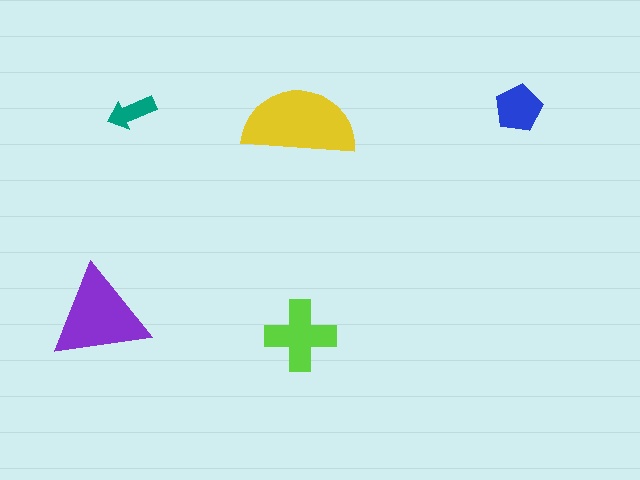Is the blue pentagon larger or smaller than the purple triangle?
Smaller.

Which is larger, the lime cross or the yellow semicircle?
The yellow semicircle.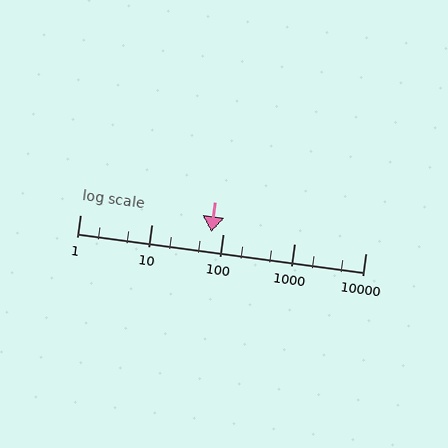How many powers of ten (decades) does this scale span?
The scale spans 4 decades, from 1 to 10000.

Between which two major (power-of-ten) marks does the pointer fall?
The pointer is between 10 and 100.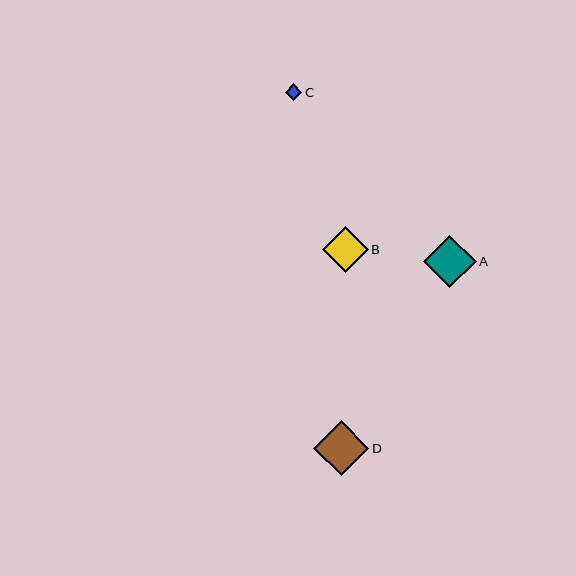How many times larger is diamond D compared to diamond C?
Diamond D is approximately 3.3 times the size of diamond C.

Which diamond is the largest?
Diamond D is the largest with a size of approximately 55 pixels.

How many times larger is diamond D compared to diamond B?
Diamond D is approximately 1.2 times the size of diamond B.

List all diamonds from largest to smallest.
From largest to smallest: D, A, B, C.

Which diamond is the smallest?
Diamond C is the smallest with a size of approximately 17 pixels.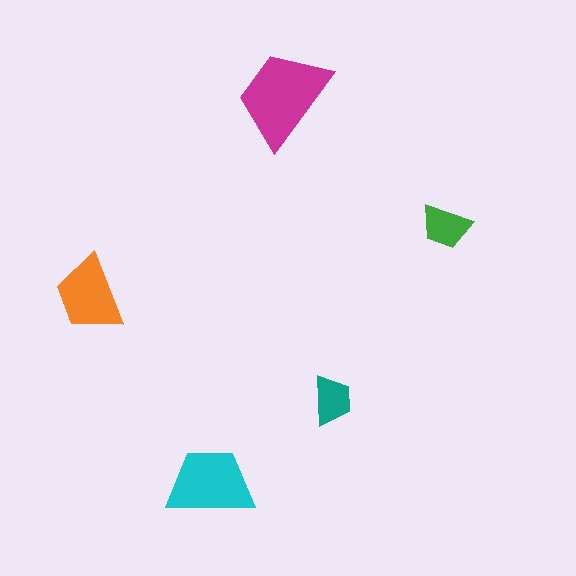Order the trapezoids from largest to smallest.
the magenta one, the cyan one, the orange one, the green one, the teal one.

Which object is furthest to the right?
The green trapezoid is rightmost.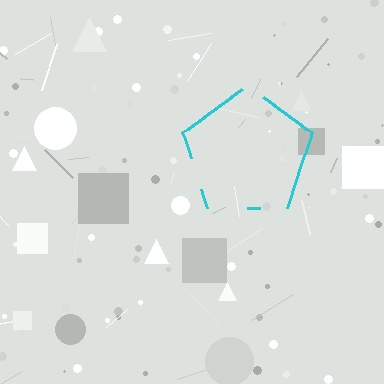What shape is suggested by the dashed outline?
The dashed outline suggests a pentagon.